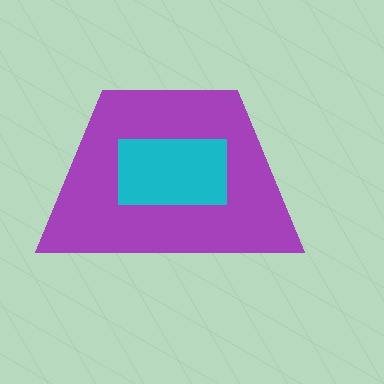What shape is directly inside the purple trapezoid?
The cyan rectangle.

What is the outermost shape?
The purple trapezoid.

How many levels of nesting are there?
2.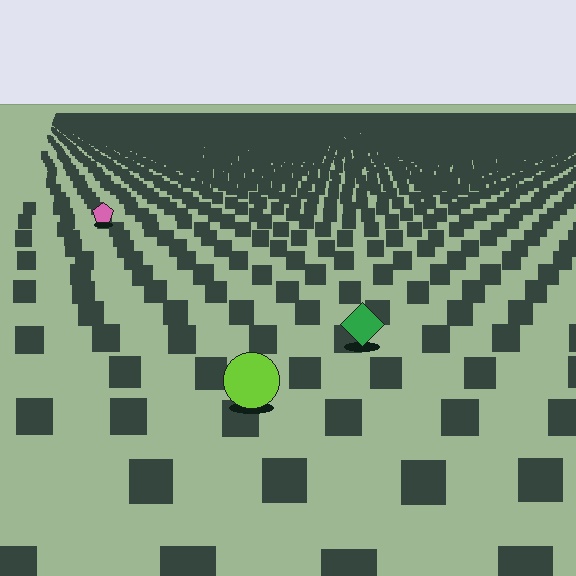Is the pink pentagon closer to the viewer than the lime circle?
No. The lime circle is closer — you can tell from the texture gradient: the ground texture is coarser near it.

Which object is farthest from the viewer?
The pink pentagon is farthest from the viewer. It appears smaller and the ground texture around it is denser.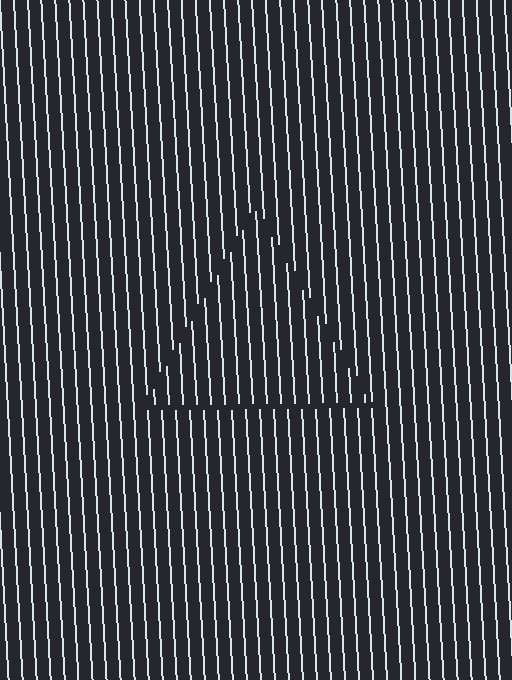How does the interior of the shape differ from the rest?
The interior of the shape contains the same grating, shifted by half a period — the contour is defined by the phase discontinuity where line-ends from the inner and outer gratings abut.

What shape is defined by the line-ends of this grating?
An illusory triangle. The interior of the shape contains the same grating, shifted by half a period — the contour is defined by the phase discontinuity where line-ends from the inner and outer gratings abut.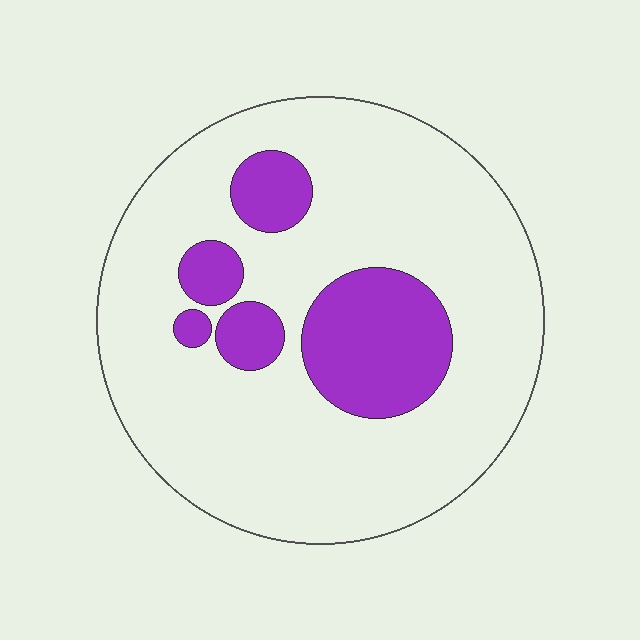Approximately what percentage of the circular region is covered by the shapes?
Approximately 20%.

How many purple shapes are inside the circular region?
5.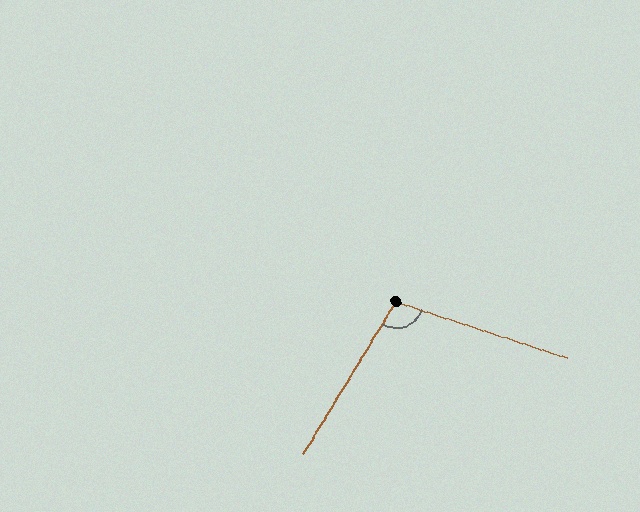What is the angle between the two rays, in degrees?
Approximately 103 degrees.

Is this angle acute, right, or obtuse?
It is obtuse.